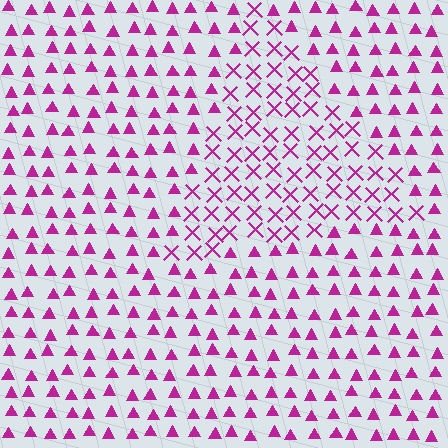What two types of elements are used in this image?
The image uses X marks inside the triangle region and triangles outside it.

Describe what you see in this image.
The image is filled with small magenta elements arranged in a uniform grid. A triangle-shaped region contains X marks, while the surrounding area contains triangles. The boundary is defined purely by the change in element shape.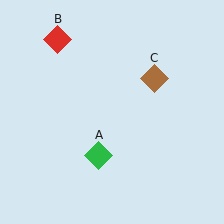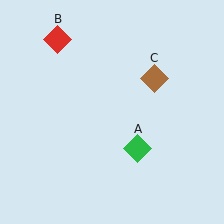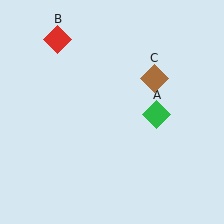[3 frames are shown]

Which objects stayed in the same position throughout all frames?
Red diamond (object B) and brown diamond (object C) remained stationary.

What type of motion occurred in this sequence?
The green diamond (object A) rotated counterclockwise around the center of the scene.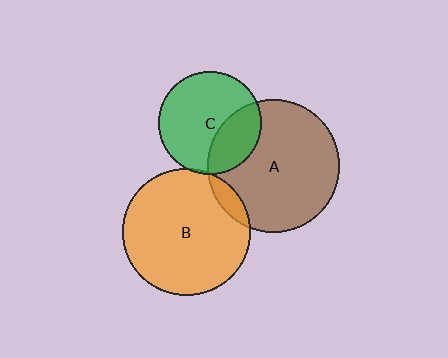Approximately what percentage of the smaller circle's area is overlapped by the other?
Approximately 30%.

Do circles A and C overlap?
Yes.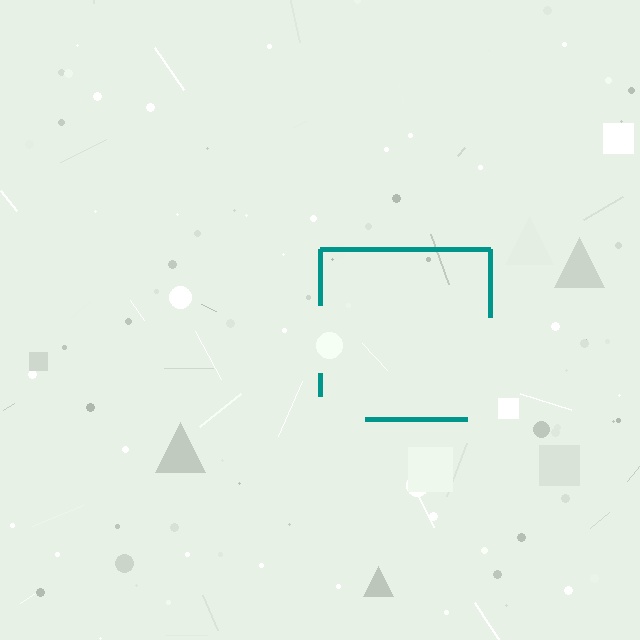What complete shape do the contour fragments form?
The contour fragments form a square.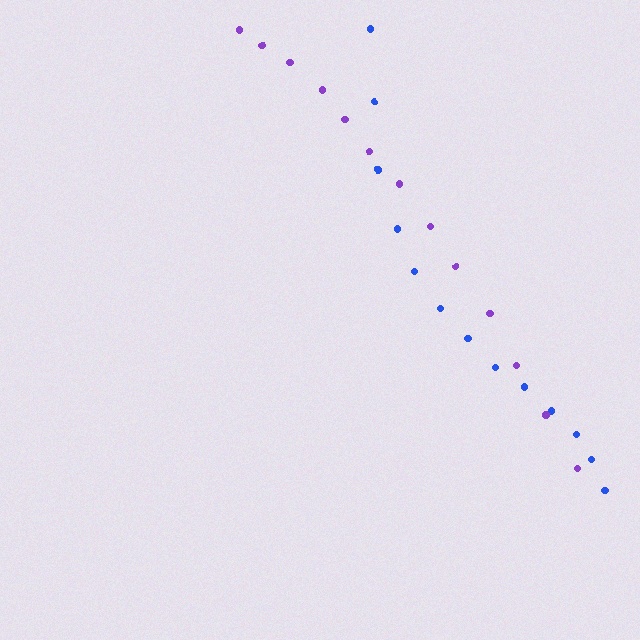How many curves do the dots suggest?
There are 2 distinct paths.